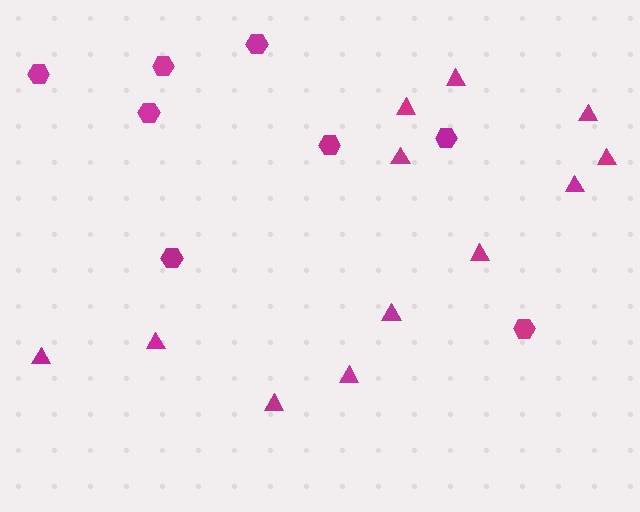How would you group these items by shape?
There are 2 groups: one group of hexagons (8) and one group of triangles (12).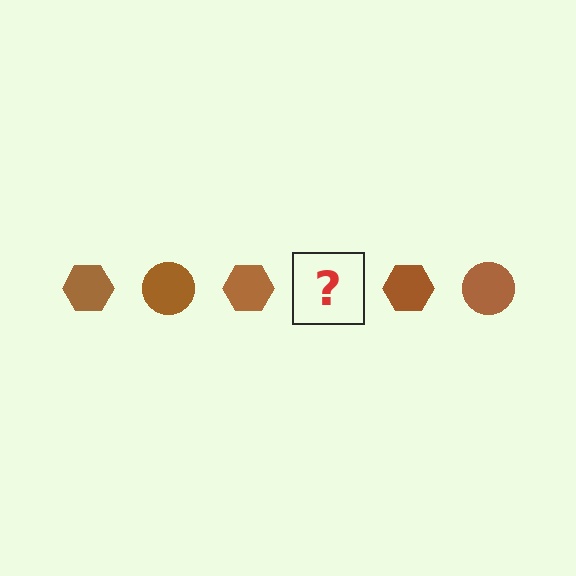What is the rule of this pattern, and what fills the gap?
The rule is that the pattern cycles through hexagon, circle shapes in brown. The gap should be filled with a brown circle.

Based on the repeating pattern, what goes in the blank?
The blank should be a brown circle.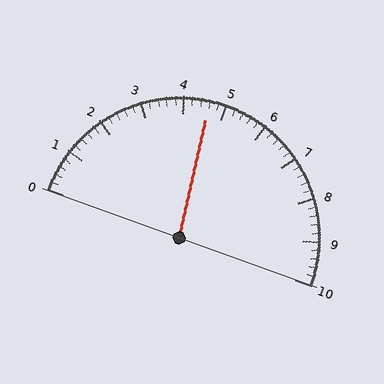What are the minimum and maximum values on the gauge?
The gauge ranges from 0 to 10.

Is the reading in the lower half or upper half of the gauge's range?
The reading is in the lower half of the range (0 to 10).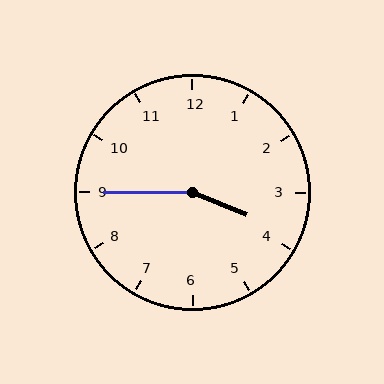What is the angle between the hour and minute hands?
Approximately 158 degrees.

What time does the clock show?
3:45.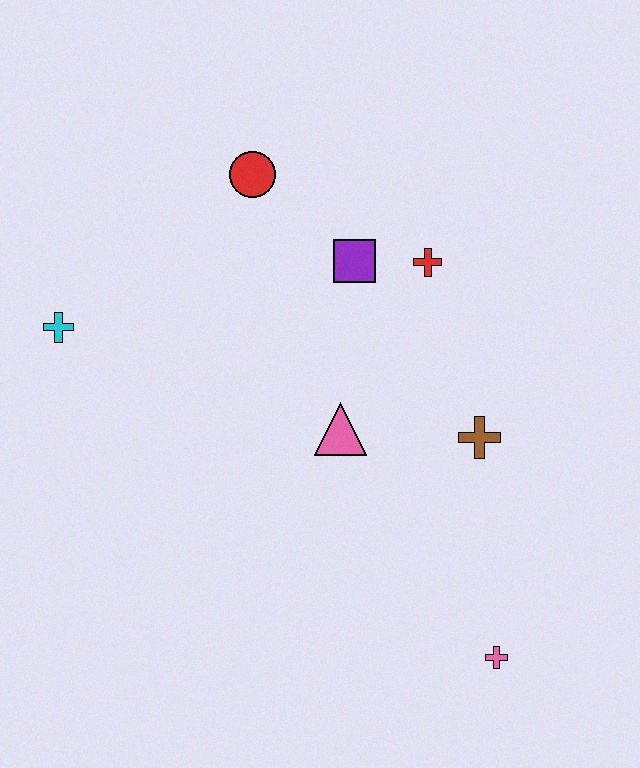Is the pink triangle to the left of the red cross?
Yes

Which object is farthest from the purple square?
The pink cross is farthest from the purple square.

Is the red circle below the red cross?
No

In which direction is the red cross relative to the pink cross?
The red cross is above the pink cross.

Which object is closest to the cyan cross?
The red circle is closest to the cyan cross.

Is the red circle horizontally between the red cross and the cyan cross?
Yes